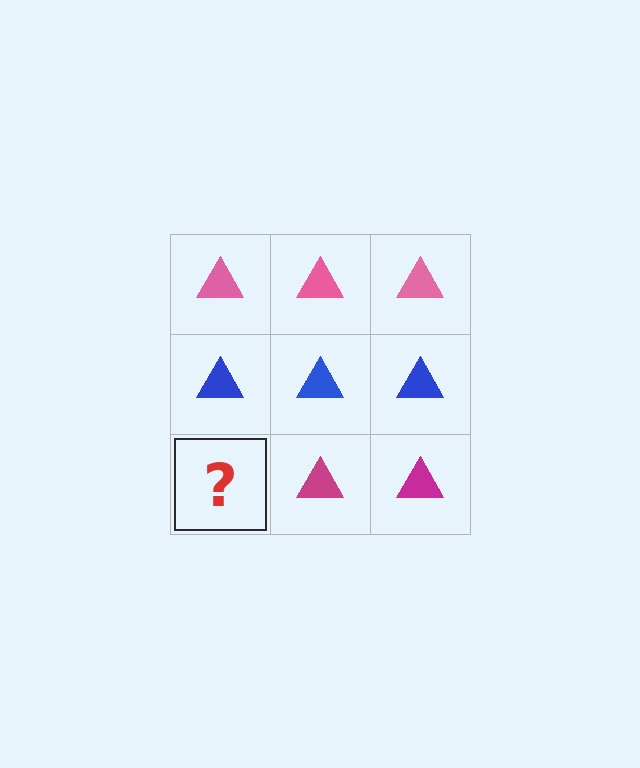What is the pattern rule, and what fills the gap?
The rule is that each row has a consistent color. The gap should be filled with a magenta triangle.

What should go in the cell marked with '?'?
The missing cell should contain a magenta triangle.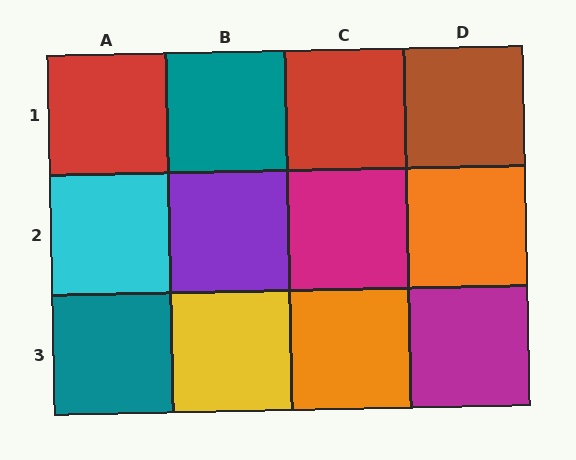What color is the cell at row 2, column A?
Cyan.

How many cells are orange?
2 cells are orange.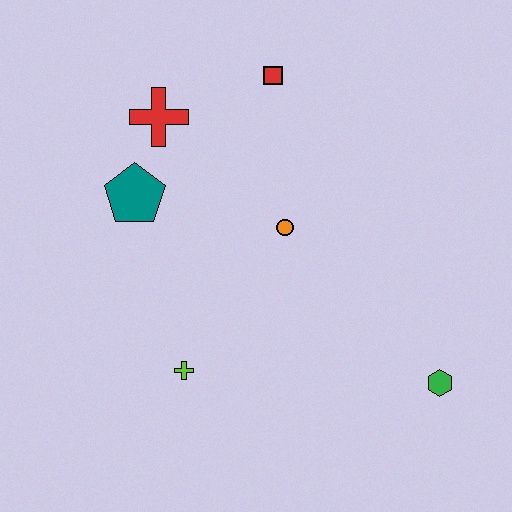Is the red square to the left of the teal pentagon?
No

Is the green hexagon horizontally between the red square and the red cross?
No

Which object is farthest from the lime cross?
The red square is farthest from the lime cross.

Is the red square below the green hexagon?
No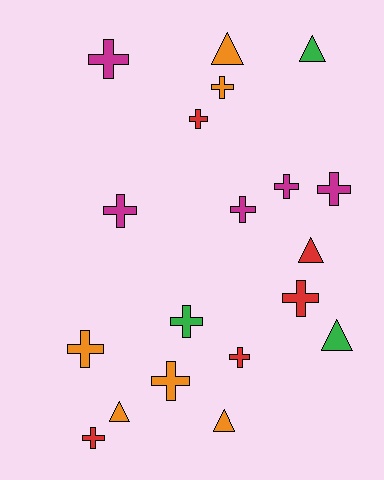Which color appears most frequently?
Orange, with 6 objects.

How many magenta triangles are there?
There are no magenta triangles.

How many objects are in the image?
There are 19 objects.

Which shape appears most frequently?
Cross, with 13 objects.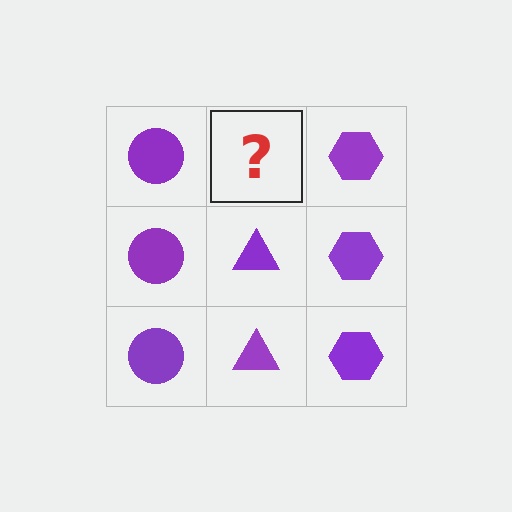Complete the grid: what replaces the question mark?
The question mark should be replaced with a purple triangle.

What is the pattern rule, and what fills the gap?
The rule is that each column has a consistent shape. The gap should be filled with a purple triangle.